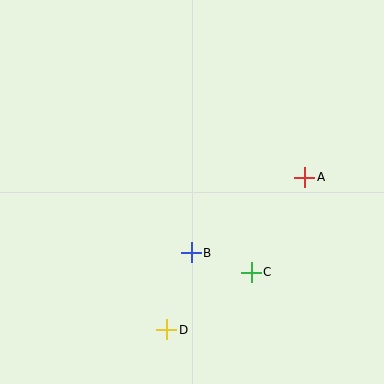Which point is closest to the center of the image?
Point B at (191, 253) is closest to the center.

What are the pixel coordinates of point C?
Point C is at (251, 272).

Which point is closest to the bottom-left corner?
Point D is closest to the bottom-left corner.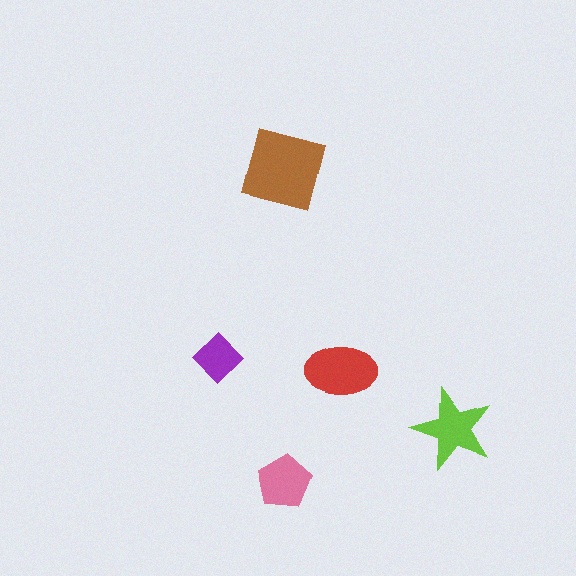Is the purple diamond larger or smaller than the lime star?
Smaller.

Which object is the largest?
The brown square.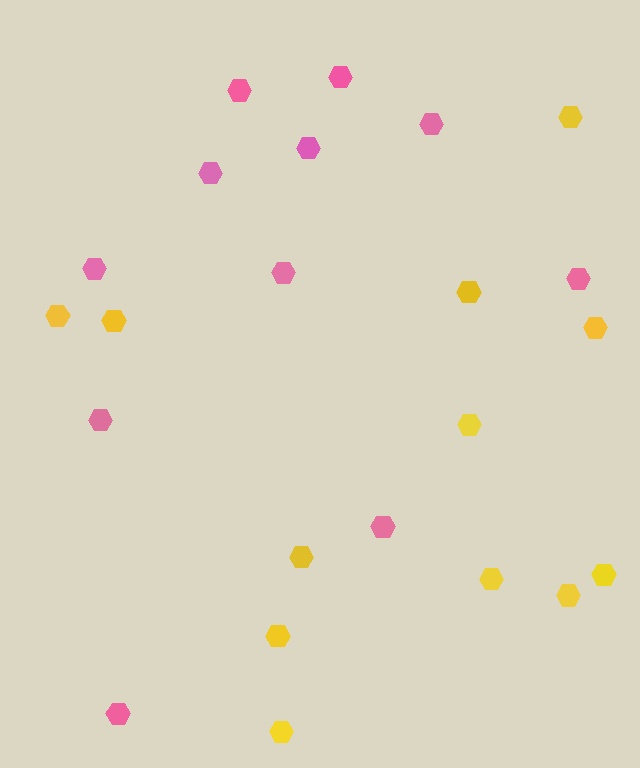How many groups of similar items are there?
There are 2 groups: one group of pink hexagons (11) and one group of yellow hexagons (12).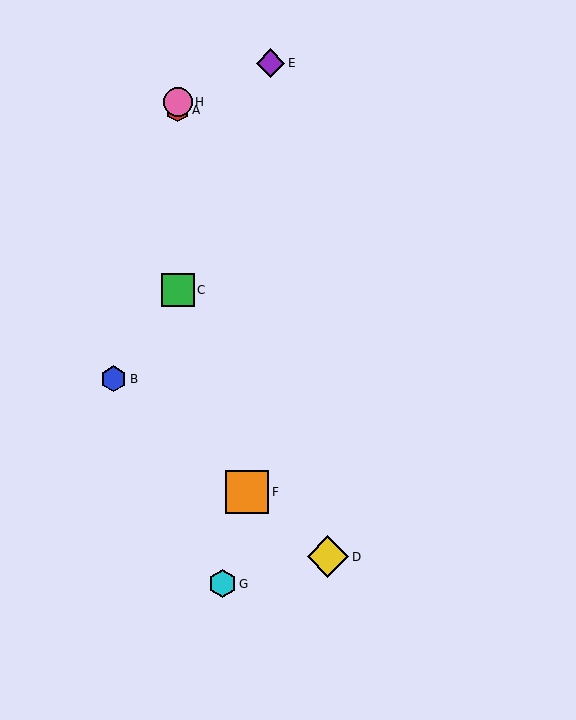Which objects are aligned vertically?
Objects A, C, H are aligned vertically.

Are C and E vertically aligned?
No, C is at x≈178 and E is at x≈270.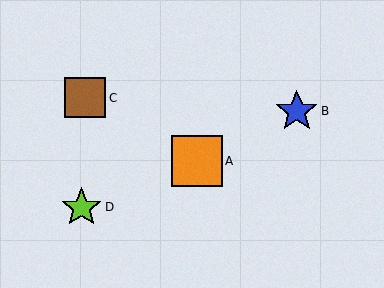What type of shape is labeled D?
Shape D is a lime star.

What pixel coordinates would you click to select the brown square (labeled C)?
Click at (85, 98) to select the brown square C.